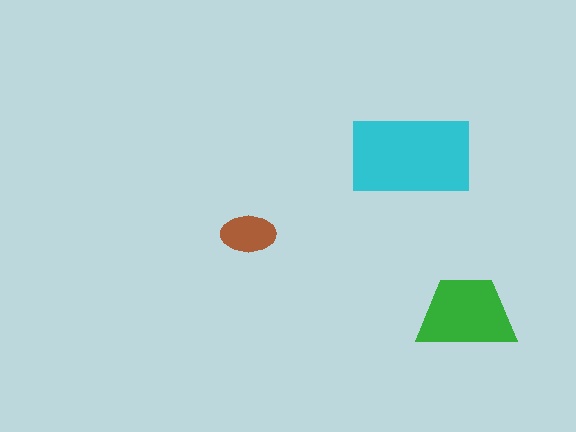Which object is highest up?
The cyan rectangle is topmost.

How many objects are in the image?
There are 3 objects in the image.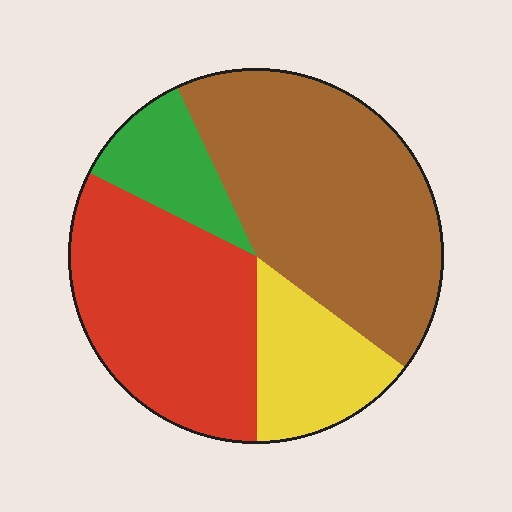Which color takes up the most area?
Brown, at roughly 40%.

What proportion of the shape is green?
Green takes up about one tenth (1/10) of the shape.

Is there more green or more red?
Red.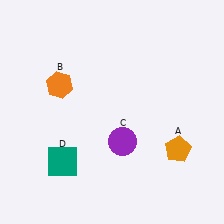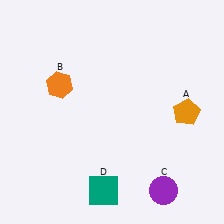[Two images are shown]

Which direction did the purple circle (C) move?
The purple circle (C) moved down.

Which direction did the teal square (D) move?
The teal square (D) moved right.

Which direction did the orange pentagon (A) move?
The orange pentagon (A) moved up.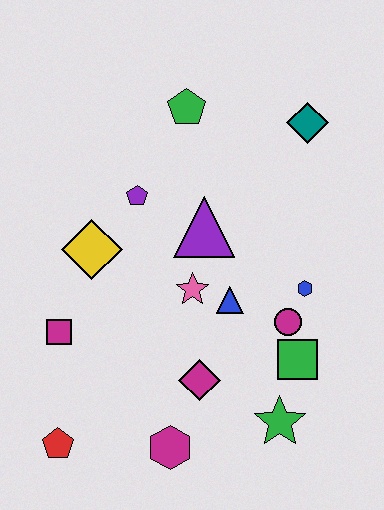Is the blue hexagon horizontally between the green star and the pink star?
No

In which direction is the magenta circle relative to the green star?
The magenta circle is above the green star.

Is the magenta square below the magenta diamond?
No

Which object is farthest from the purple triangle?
The red pentagon is farthest from the purple triangle.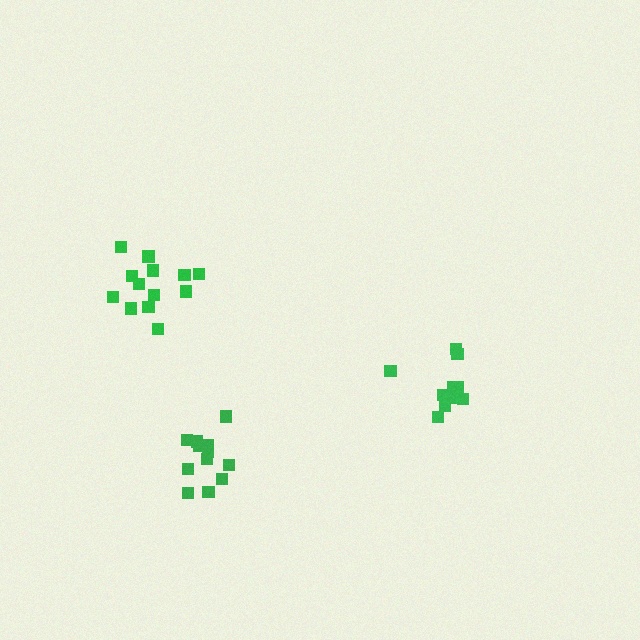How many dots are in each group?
Group 1: 13 dots, Group 2: 12 dots, Group 3: 10 dots (35 total).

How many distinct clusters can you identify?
There are 3 distinct clusters.